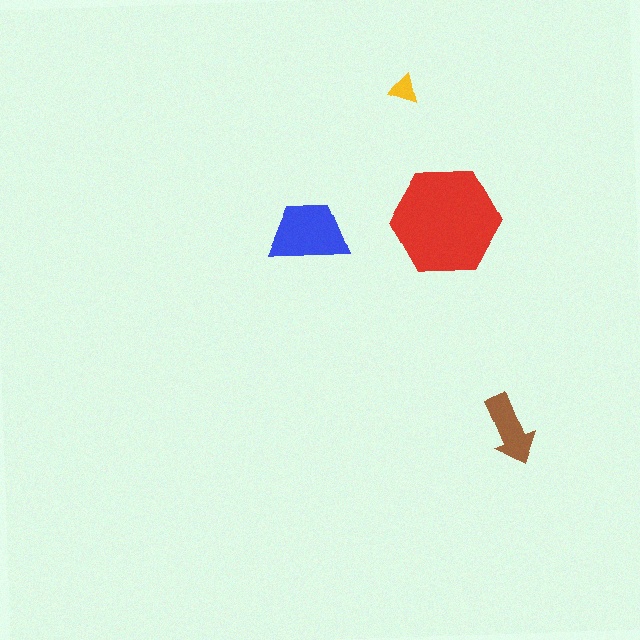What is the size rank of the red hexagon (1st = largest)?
1st.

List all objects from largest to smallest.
The red hexagon, the blue trapezoid, the brown arrow, the yellow triangle.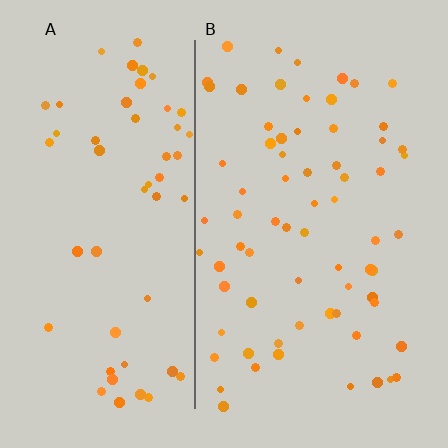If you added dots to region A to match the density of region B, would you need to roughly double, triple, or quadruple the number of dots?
Approximately double.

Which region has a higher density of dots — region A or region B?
B (the right).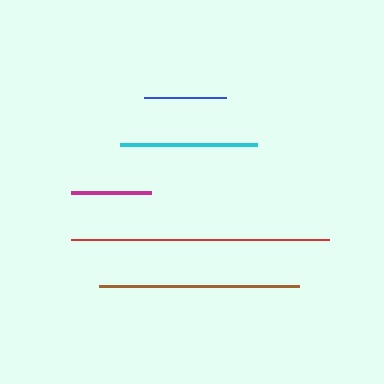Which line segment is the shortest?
The magenta line is the shortest at approximately 80 pixels.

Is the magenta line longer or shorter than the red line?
The red line is longer than the magenta line.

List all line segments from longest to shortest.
From longest to shortest: red, brown, cyan, blue, magenta.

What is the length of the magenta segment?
The magenta segment is approximately 80 pixels long.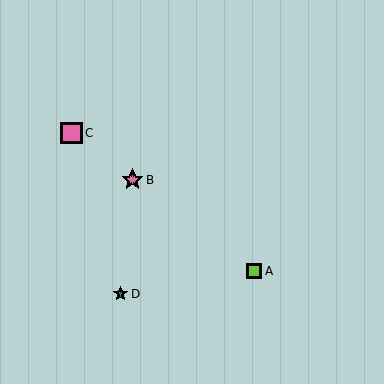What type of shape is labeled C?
Shape C is a pink square.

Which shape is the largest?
The pink star (labeled B) is the largest.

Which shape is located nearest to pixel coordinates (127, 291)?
The teal star (labeled D) at (120, 294) is nearest to that location.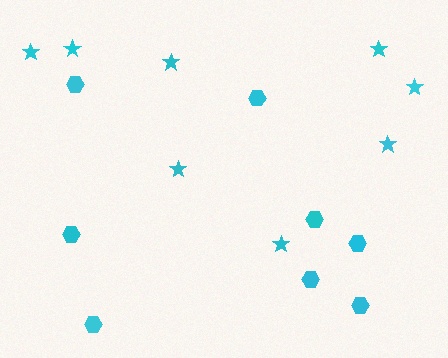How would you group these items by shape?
There are 2 groups: one group of hexagons (8) and one group of stars (8).